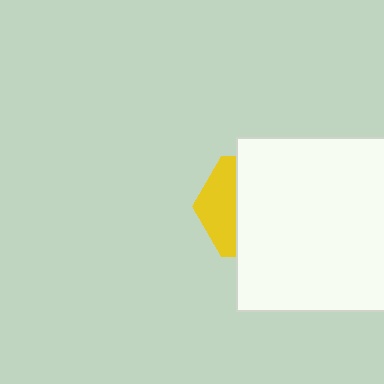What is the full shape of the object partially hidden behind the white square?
The partially hidden object is a yellow hexagon.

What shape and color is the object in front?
The object in front is a white square.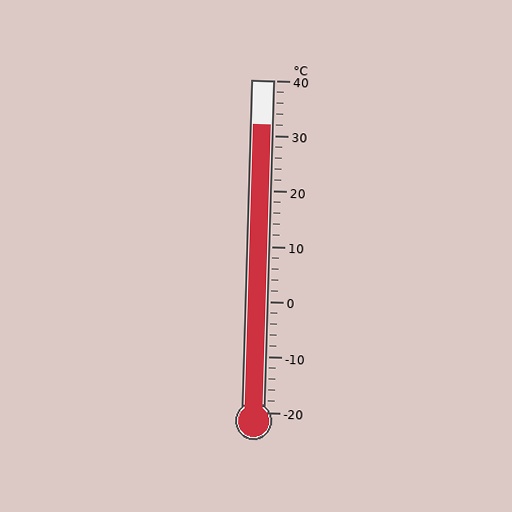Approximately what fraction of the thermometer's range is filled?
The thermometer is filled to approximately 85% of its range.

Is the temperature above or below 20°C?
The temperature is above 20°C.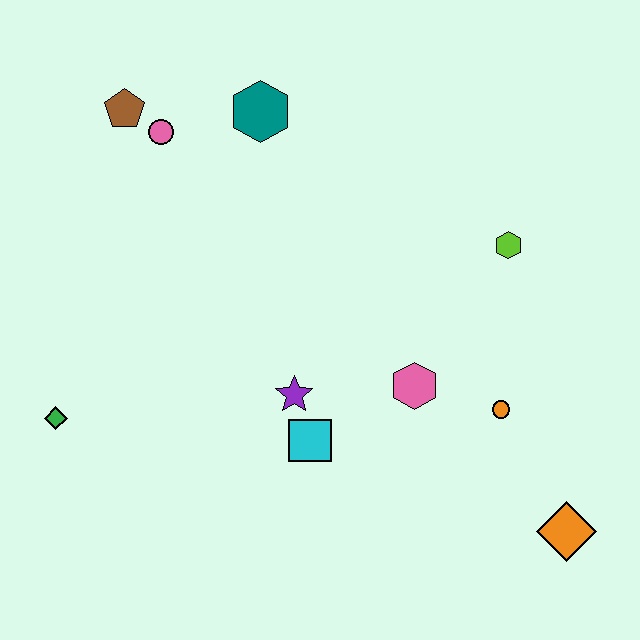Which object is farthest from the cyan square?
The brown pentagon is farthest from the cyan square.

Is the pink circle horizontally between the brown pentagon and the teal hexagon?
Yes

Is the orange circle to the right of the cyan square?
Yes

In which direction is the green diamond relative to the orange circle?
The green diamond is to the left of the orange circle.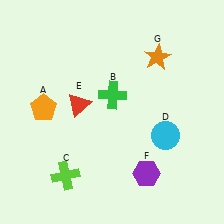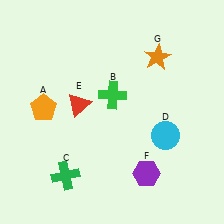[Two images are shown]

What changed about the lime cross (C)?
In Image 1, C is lime. In Image 2, it changed to green.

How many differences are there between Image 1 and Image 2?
There is 1 difference between the two images.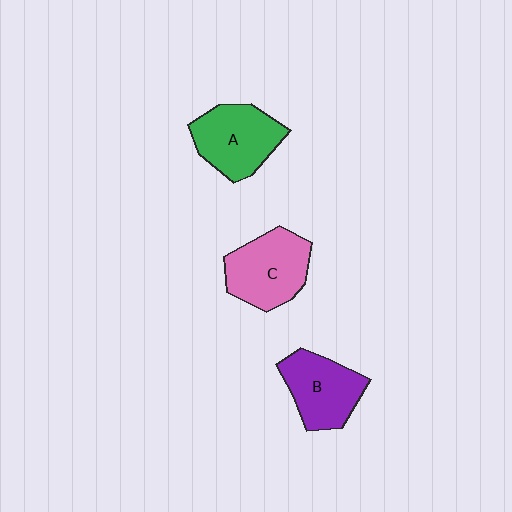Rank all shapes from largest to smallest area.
From largest to smallest: C (pink), A (green), B (purple).